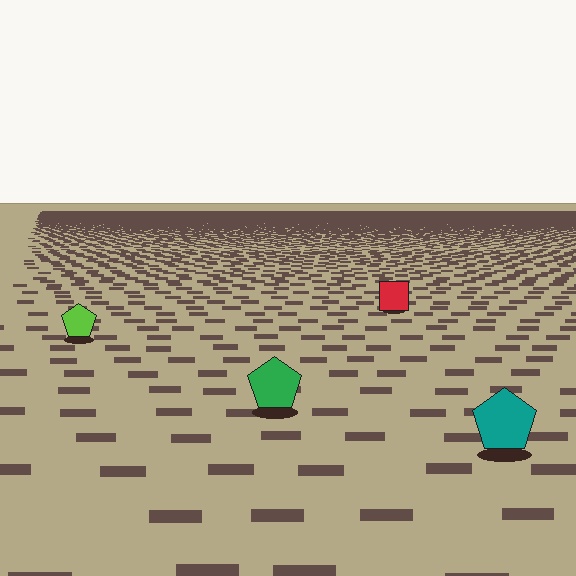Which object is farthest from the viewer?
The red square is farthest from the viewer. It appears smaller and the ground texture around it is denser.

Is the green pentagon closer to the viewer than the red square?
Yes. The green pentagon is closer — you can tell from the texture gradient: the ground texture is coarser near it.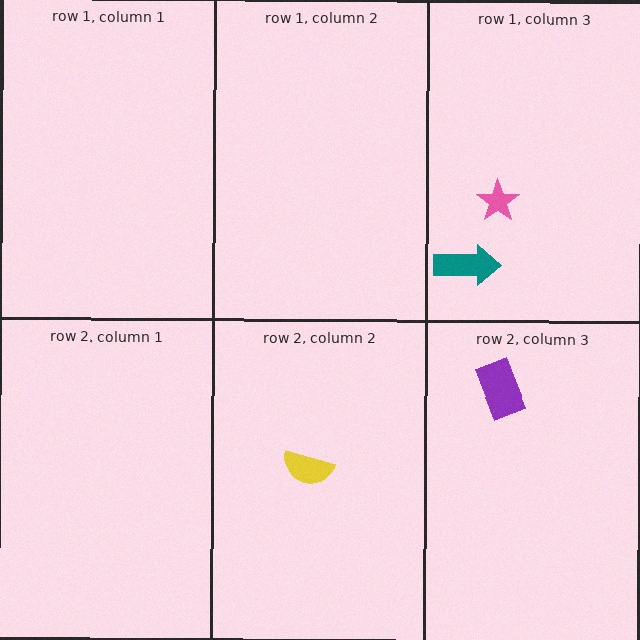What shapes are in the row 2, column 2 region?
The yellow semicircle.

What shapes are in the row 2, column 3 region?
The purple rectangle.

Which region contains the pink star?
The row 1, column 3 region.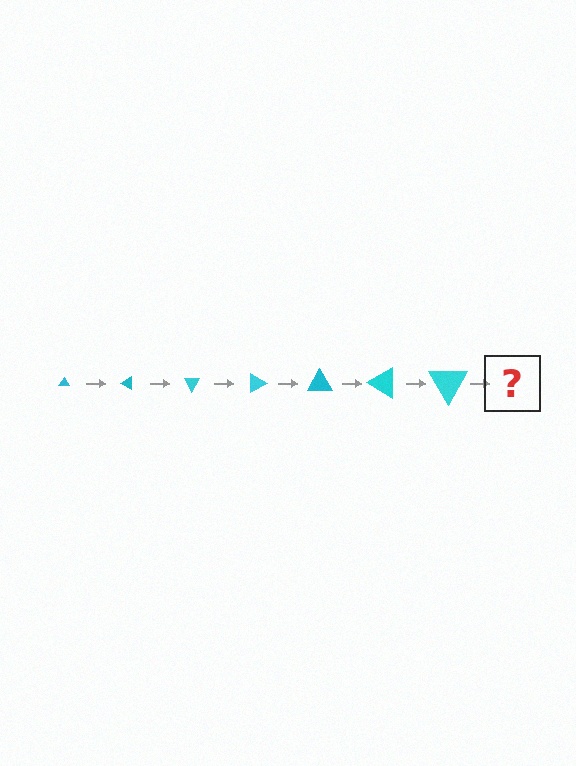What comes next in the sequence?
The next element should be a triangle, larger than the previous one and rotated 210 degrees from the start.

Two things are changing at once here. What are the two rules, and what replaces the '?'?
The two rules are that the triangle grows larger each step and it rotates 30 degrees each step. The '?' should be a triangle, larger than the previous one and rotated 210 degrees from the start.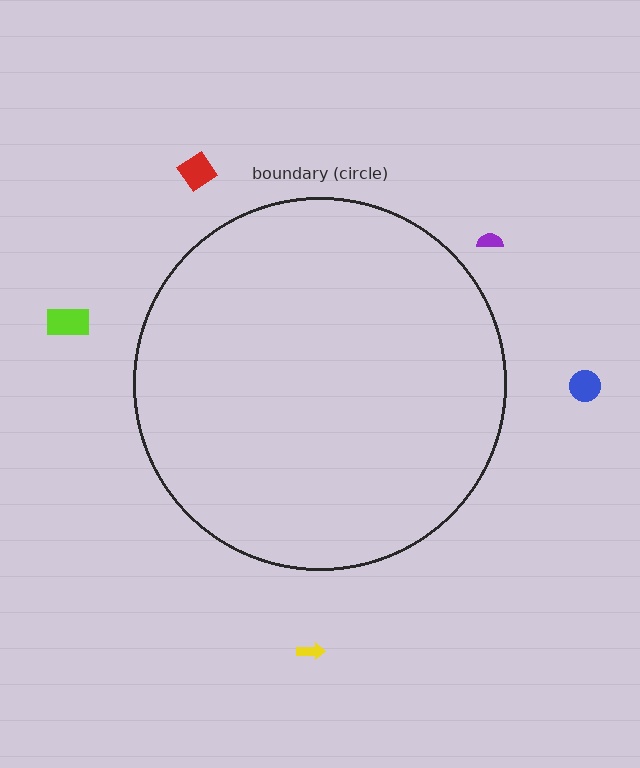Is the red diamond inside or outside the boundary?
Outside.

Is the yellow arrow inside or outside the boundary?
Outside.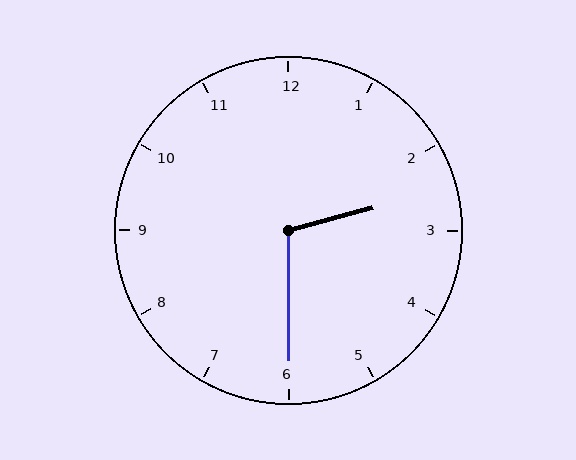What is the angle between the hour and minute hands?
Approximately 105 degrees.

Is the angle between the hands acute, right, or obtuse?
It is obtuse.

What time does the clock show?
2:30.